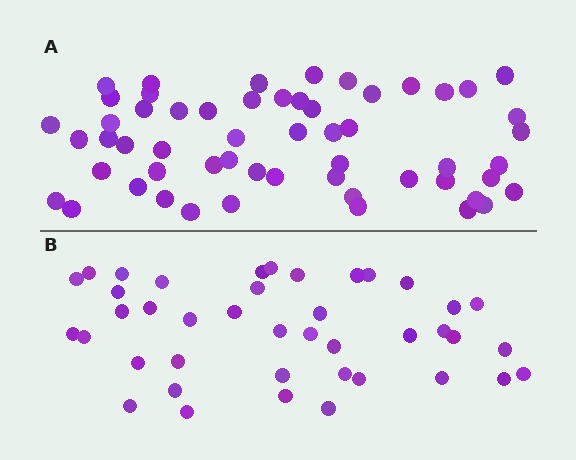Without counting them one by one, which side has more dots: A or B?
Region A (the top region) has more dots.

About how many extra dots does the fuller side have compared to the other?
Region A has approximately 15 more dots than region B.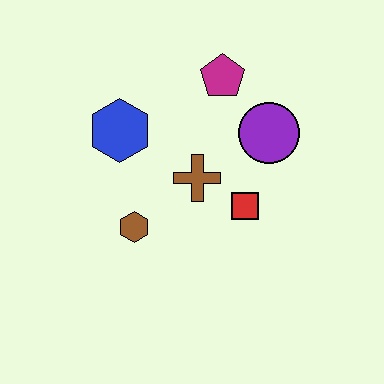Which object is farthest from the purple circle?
The brown hexagon is farthest from the purple circle.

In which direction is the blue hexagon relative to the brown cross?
The blue hexagon is to the left of the brown cross.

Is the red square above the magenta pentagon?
No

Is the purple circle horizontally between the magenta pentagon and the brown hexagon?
No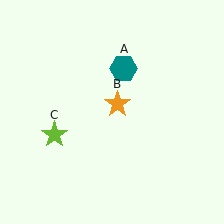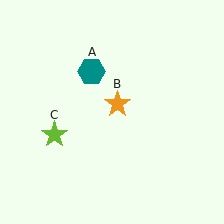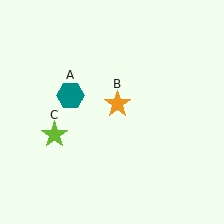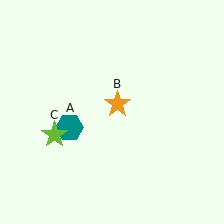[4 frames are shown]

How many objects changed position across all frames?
1 object changed position: teal hexagon (object A).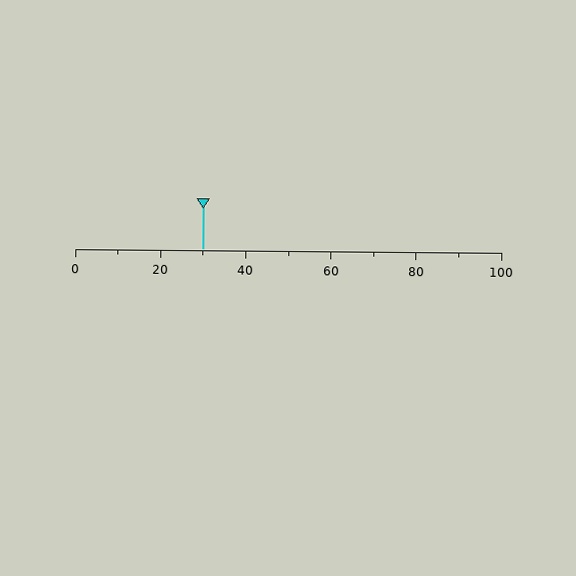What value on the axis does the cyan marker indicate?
The marker indicates approximately 30.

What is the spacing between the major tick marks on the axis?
The major ticks are spaced 20 apart.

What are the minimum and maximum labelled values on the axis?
The axis runs from 0 to 100.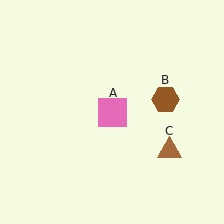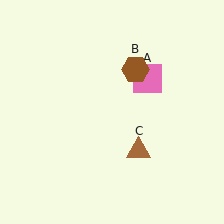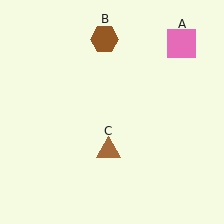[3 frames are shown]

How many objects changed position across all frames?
3 objects changed position: pink square (object A), brown hexagon (object B), brown triangle (object C).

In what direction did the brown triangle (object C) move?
The brown triangle (object C) moved left.